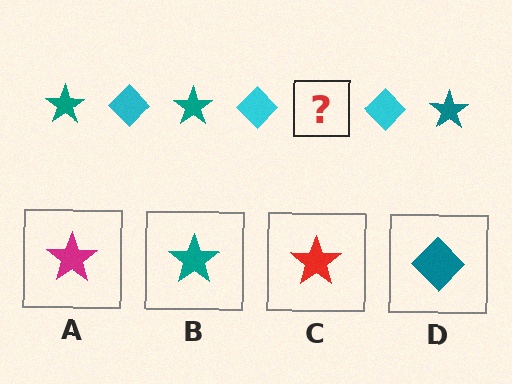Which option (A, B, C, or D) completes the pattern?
B.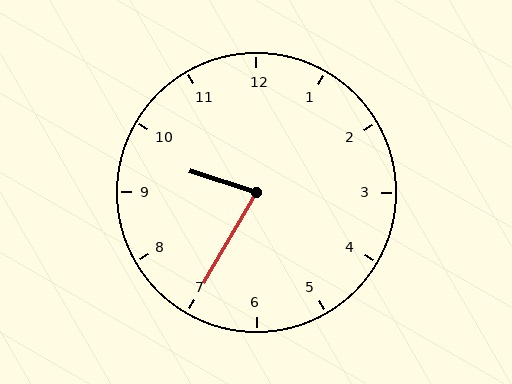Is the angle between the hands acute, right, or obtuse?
It is acute.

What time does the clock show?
9:35.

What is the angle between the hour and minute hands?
Approximately 78 degrees.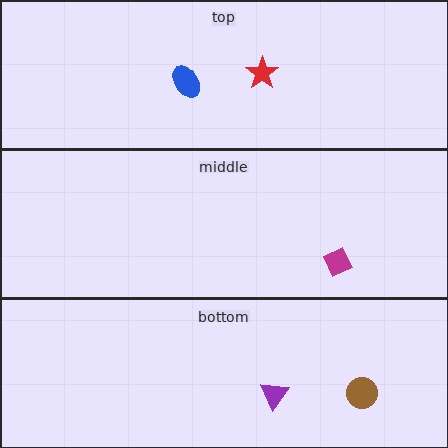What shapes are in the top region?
The blue ellipse, the red star.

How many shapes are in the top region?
2.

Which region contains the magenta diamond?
The middle region.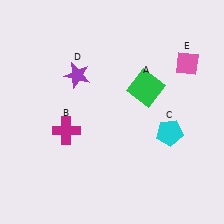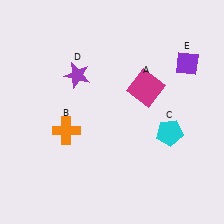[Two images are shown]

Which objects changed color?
A changed from green to magenta. B changed from magenta to orange. E changed from pink to purple.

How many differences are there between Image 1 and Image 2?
There are 3 differences between the two images.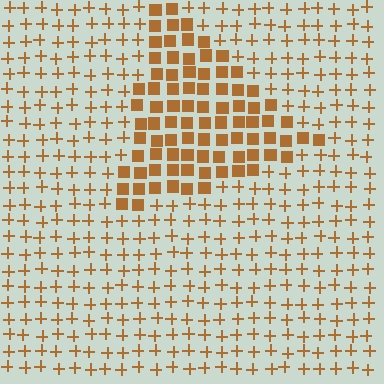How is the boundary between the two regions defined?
The boundary is defined by a change in element shape: squares inside vs. plus signs outside. All elements share the same color and spacing.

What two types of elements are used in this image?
The image uses squares inside the triangle region and plus signs outside it.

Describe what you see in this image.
The image is filled with small brown elements arranged in a uniform grid. A triangle-shaped region contains squares, while the surrounding area contains plus signs. The boundary is defined purely by the change in element shape.